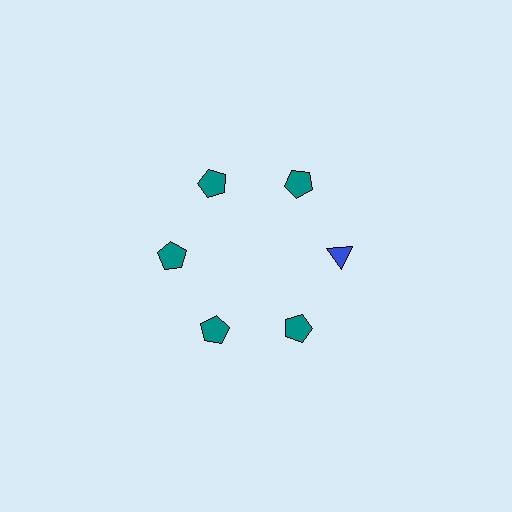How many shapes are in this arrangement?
There are 6 shapes arranged in a ring pattern.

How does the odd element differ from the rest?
It differs in both color (blue instead of teal) and shape (triangle instead of pentagon).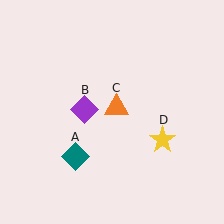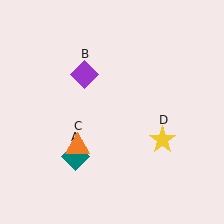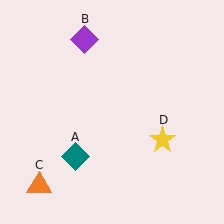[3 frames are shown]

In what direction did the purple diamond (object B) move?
The purple diamond (object B) moved up.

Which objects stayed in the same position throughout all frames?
Teal diamond (object A) and yellow star (object D) remained stationary.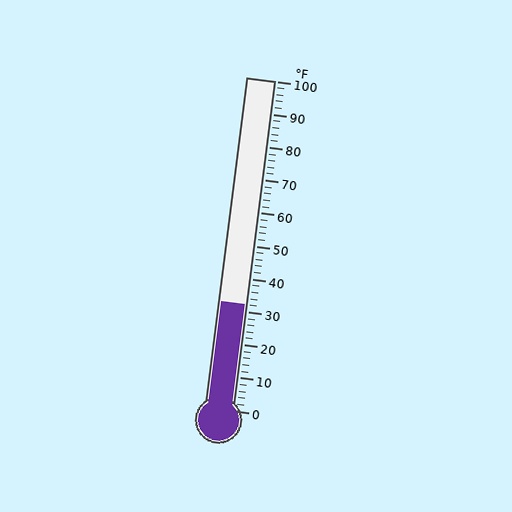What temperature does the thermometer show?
The thermometer shows approximately 32°F.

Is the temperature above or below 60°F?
The temperature is below 60°F.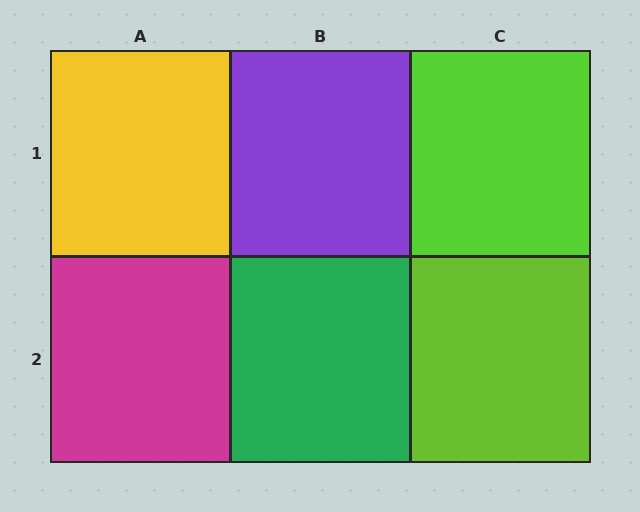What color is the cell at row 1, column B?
Purple.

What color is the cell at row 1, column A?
Yellow.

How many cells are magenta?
1 cell is magenta.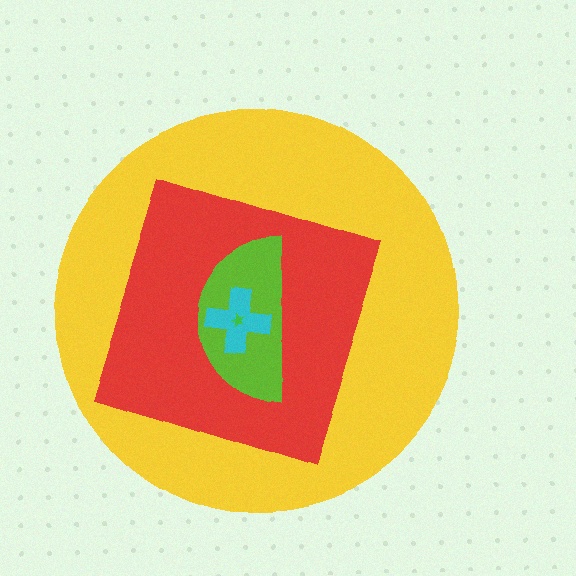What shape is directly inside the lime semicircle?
The cyan cross.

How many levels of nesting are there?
5.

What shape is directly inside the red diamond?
The lime semicircle.